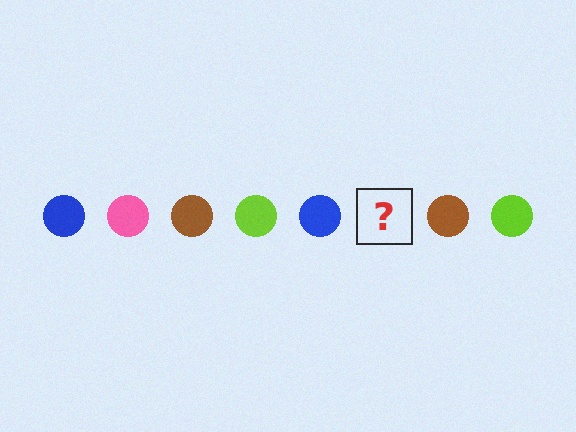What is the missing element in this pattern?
The missing element is a pink circle.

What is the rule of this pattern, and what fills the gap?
The rule is that the pattern cycles through blue, pink, brown, lime circles. The gap should be filled with a pink circle.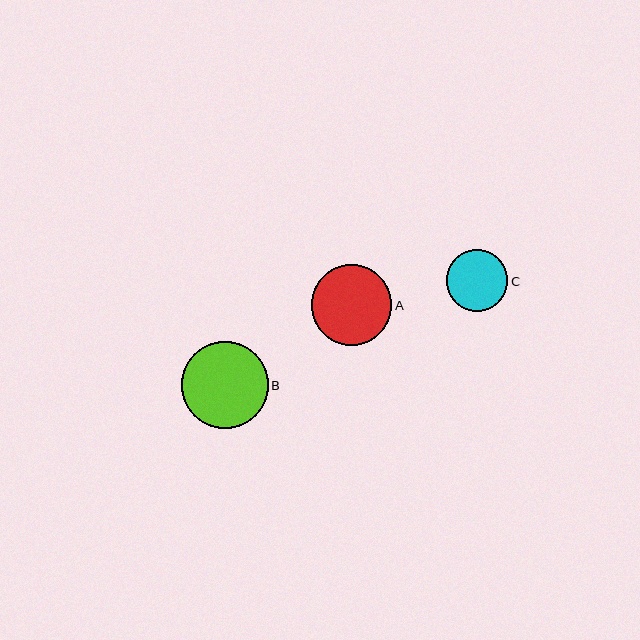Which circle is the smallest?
Circle C is the smallest with a size of approximately 62 pixels.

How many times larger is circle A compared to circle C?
Circle A is approximately 1.3 times the size of circle C.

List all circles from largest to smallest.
From largest to smallest: B, A, C.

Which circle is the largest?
Circle B is the largest with a size of approximately 87 pixels.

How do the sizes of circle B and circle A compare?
Circle B and circle A are approximately the same size.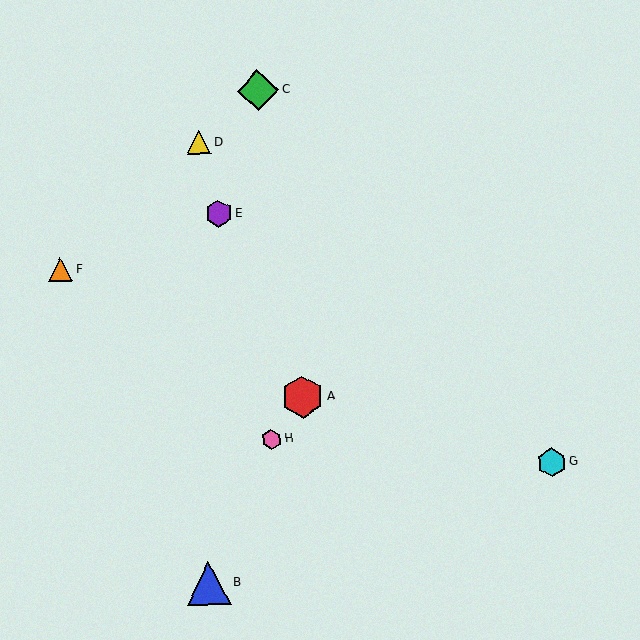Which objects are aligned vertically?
Objects C, H are aligned vertically.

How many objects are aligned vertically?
2 objects (C, H) are aligned vertically.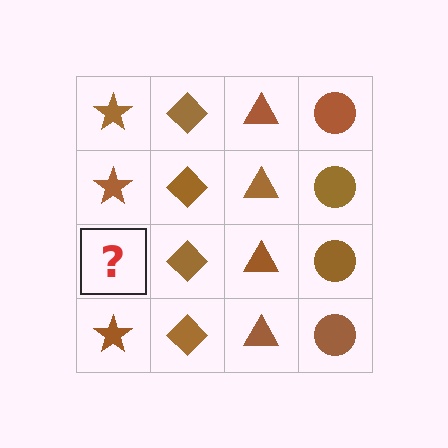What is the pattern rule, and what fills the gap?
The rule is that each column has a consistent shape. The gap should be filled with a brown star.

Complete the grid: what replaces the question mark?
The question mark should be replaced with a brown star.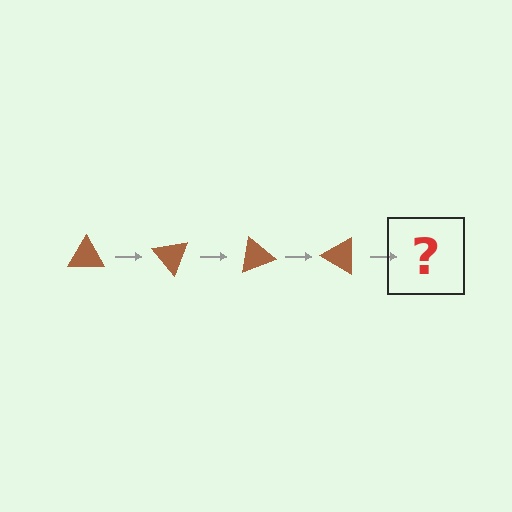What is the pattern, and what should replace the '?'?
The pattern is that the triangle rotates 50 degrees each step. The '?' should be a brown triangle rotated 200 degrees.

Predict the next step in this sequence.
The next step is a brown triangle rotated 200 degrees.